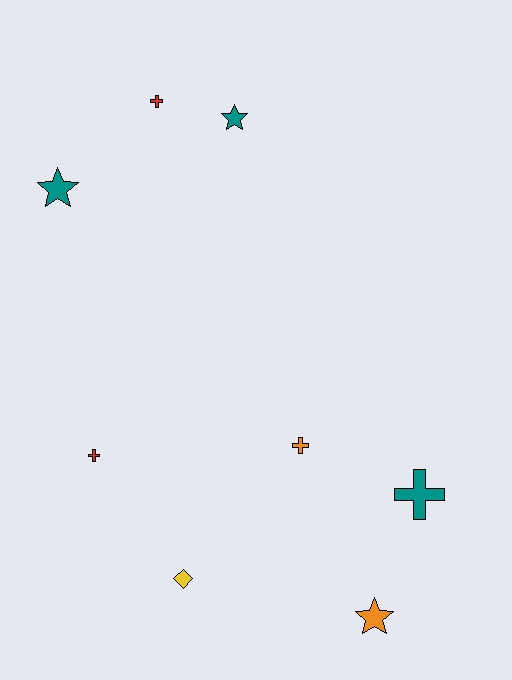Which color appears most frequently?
Teal, with 3 objects.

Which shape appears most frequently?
Cross, with 4 objects.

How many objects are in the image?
There are 8 objects.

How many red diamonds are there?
There are no red diamonds.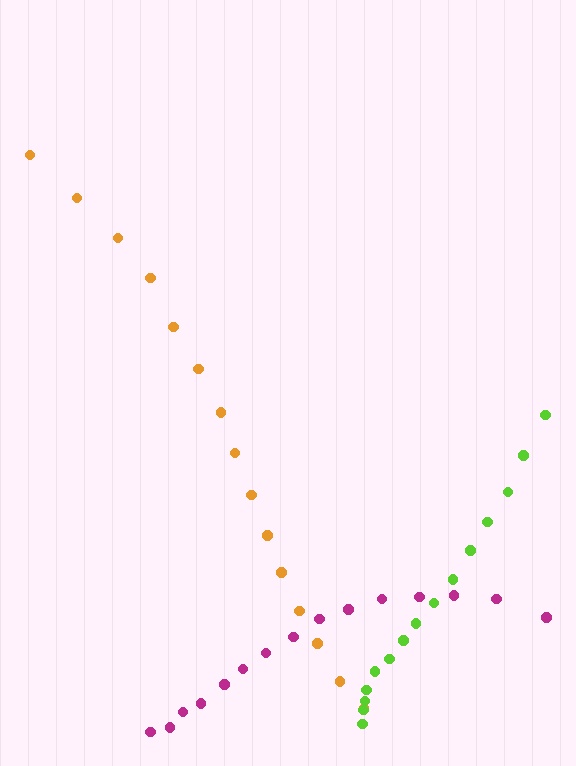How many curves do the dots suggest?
There are 3 distinct paths.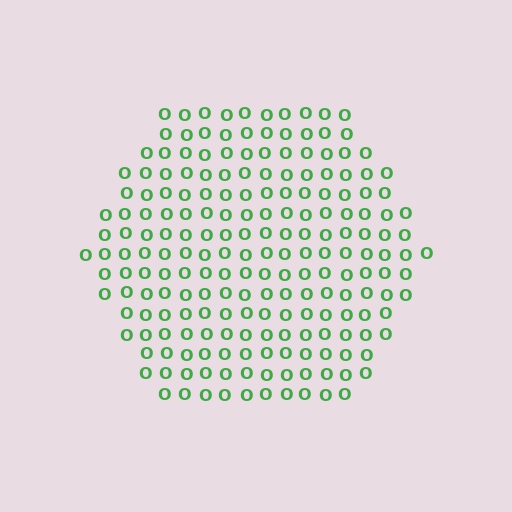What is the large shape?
The large shape is a hexagon.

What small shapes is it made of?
It is made of small letter O's.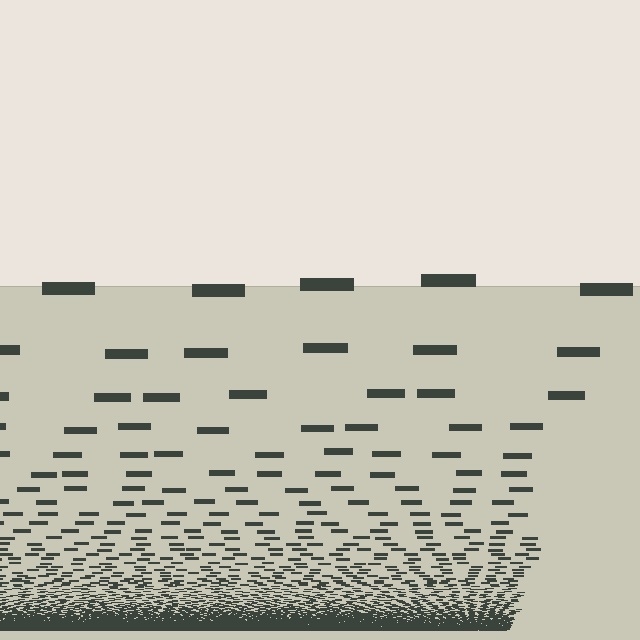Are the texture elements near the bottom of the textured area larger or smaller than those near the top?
Smaller. The gradient is inverted — elements near the bottom are smaller and denser.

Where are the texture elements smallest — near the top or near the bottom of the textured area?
Near the bottom.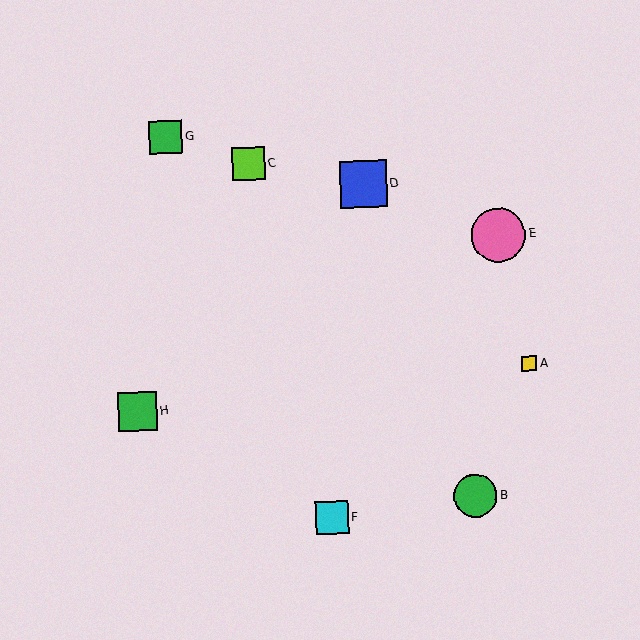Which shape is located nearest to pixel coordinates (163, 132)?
The green square (labeled G) at (166, 137) is nearest to that location.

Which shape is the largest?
The pink circle (labeled E) is the largest.